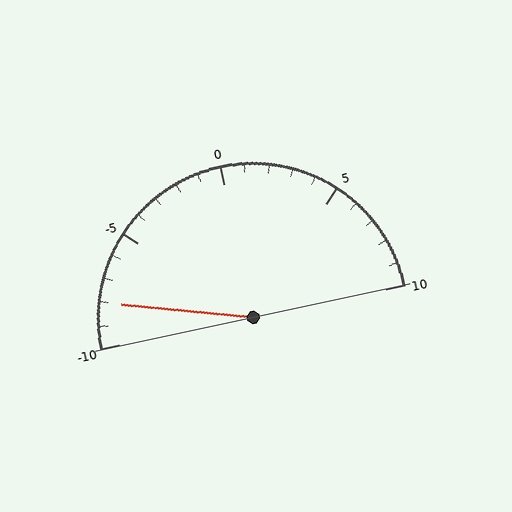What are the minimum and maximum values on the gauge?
The gauge ranges from -10 to 10.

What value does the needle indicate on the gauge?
The needle indicates approximately -8.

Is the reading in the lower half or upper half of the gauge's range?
The reading is in the lower half of the range (-10 to 10).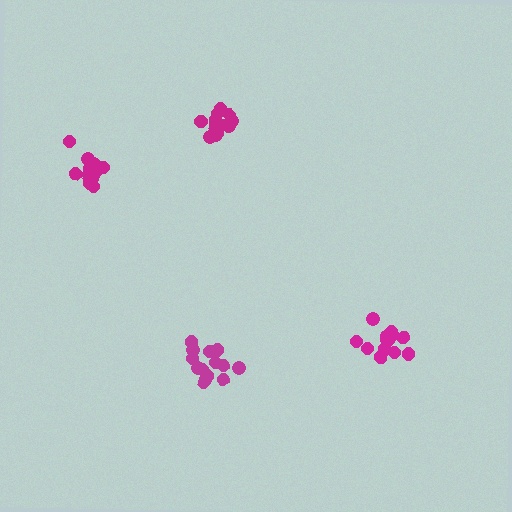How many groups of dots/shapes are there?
There are 4 groups.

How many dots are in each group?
Group 1: 14 dots, Group 2: 11 dots, Group 3: 14 dots, Group 4: 13 dots (52 total).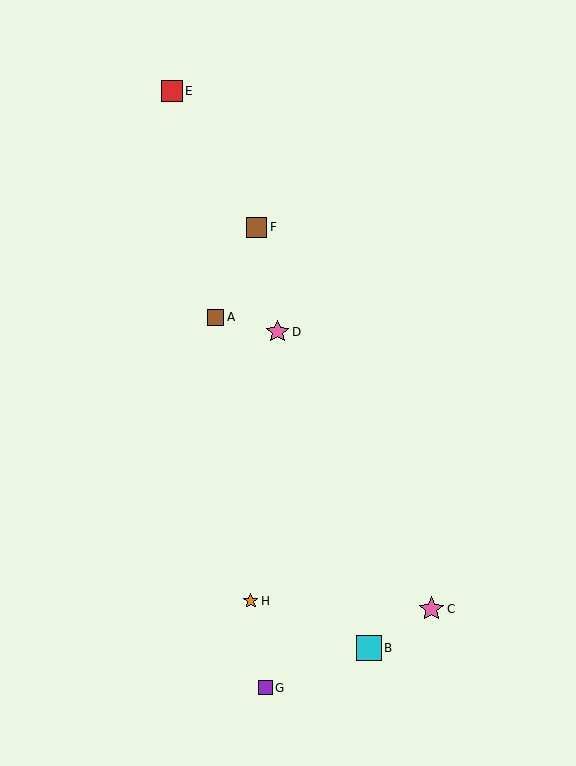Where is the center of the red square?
The center of the red square is at (172, 91).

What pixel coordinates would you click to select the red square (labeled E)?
Click at (172, 91) to select the red square E.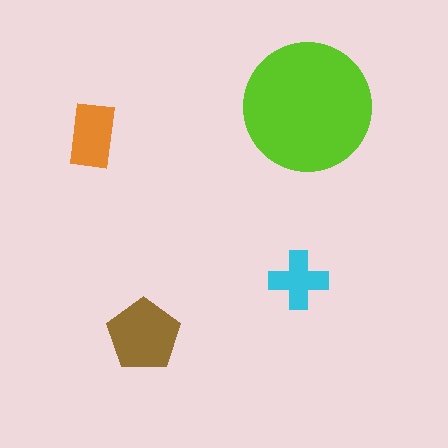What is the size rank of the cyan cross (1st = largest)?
4th.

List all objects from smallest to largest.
The cyan cross, the orange rectangle, the brown pentagon, the lime circle.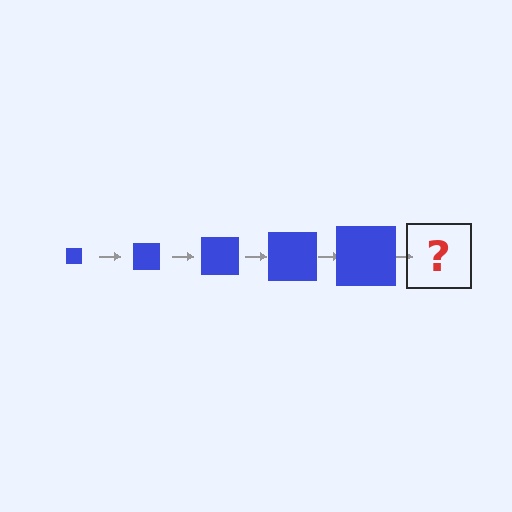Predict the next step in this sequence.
The next step is a blue square, larger than the previous one.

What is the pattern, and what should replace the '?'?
The pattern is that the square gets progressively larger each step. The '?' should be a blue square, larger than the previous one.